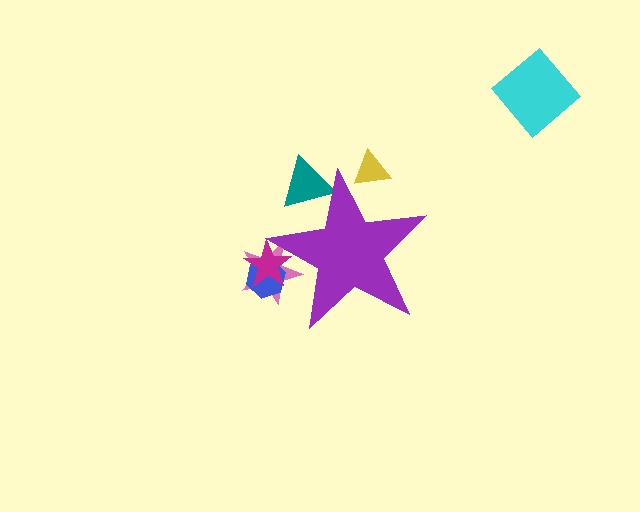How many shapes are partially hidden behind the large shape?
5 shapes are partially hidden.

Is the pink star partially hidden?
Yes, the pink star is partially hidden behind the purple star.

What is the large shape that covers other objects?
A purple star.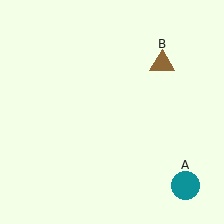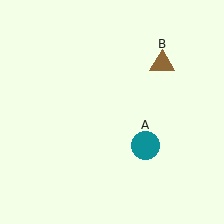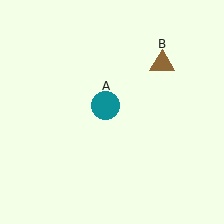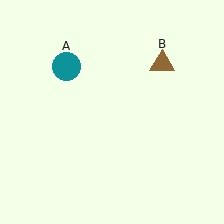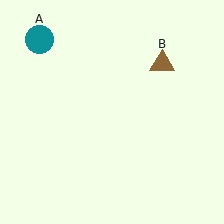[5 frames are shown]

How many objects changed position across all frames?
1 object changed position: teal circle (object A).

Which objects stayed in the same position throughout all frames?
Brown triangle (object B) remained stationary.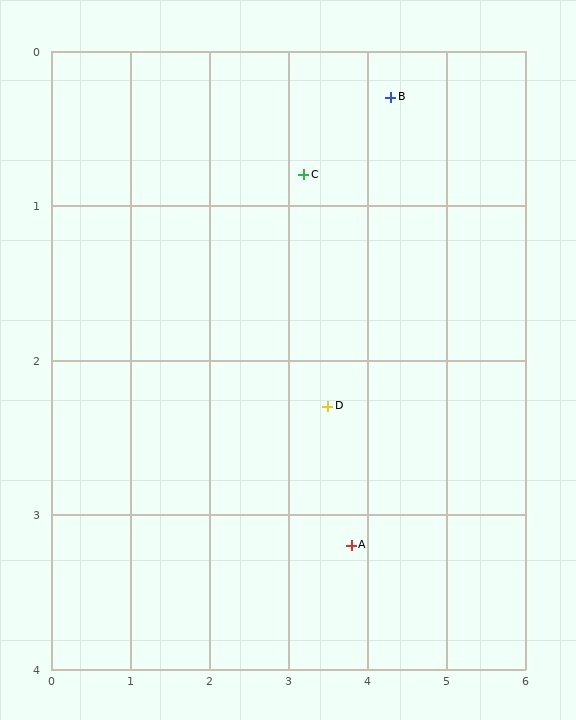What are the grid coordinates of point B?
Point B is at approximately (4.3, 0.3).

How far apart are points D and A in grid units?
Points D and A are about 0.9 grid units apart.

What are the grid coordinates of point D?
Point D is at approximately (3.5, 2.3).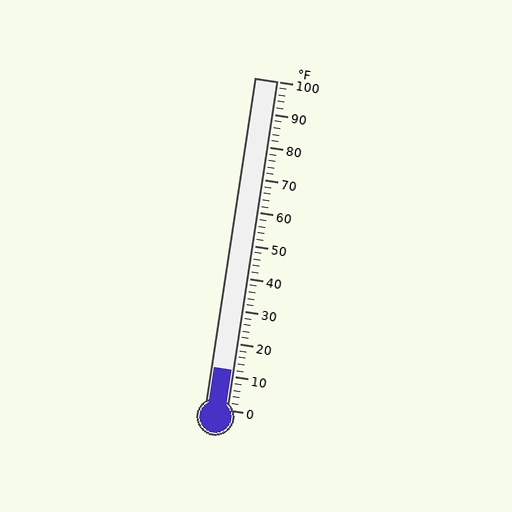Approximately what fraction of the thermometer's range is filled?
The thermometer is filled to approximately 10% of its range.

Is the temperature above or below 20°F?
The temperature is below 20°F.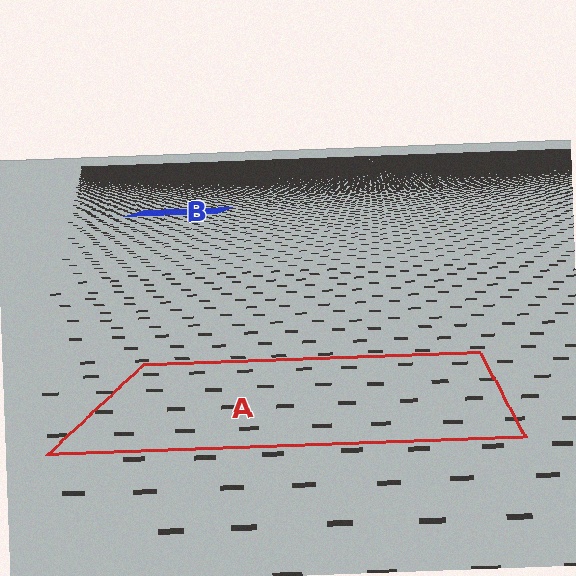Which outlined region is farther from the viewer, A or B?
Region B is farther from the viewer — the texture elements inside it appear smaller and more densely packed.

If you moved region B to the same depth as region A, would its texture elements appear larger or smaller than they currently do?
They would appear larger. At a closer depth, the same texture elements are projected at a bigger on-screen size.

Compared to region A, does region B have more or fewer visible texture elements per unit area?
Region B has more texture elements per unit area — they are packed more densely because it is farther away.